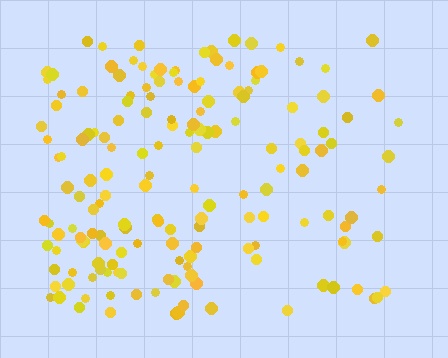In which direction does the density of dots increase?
From right to left, with the left side densest.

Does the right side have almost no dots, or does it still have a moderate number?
Still a moderate number, just noticeably fewer than the left.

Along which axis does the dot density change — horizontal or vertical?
Horizontal.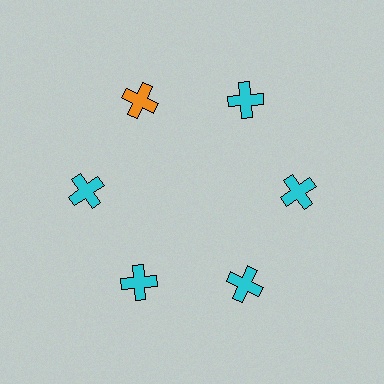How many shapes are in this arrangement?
There are 6 shapes arranged in a ring pattern.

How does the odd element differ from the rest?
It has a different color: orange instead of cyan.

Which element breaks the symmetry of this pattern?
The orange cross at roughly the 11 o'clock position breaks the symmetry. All other shapes are cyan crosses.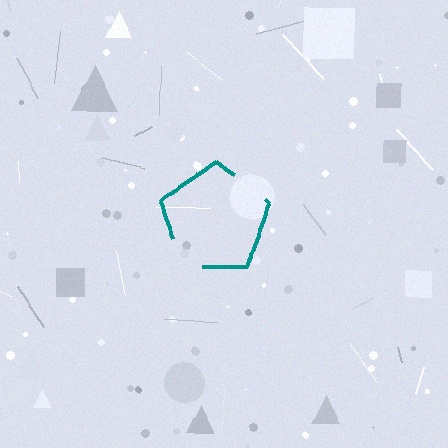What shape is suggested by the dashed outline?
The dashed outline suggests a pentagon.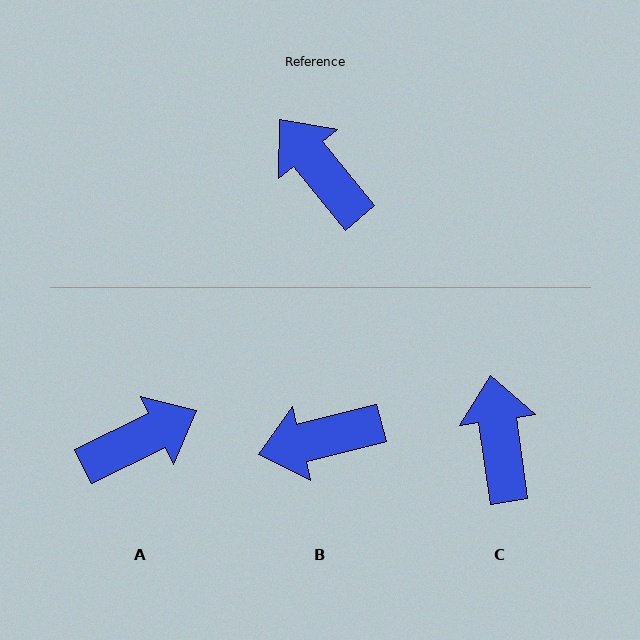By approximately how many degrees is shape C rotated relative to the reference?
Approximately 31 degrees clockwise.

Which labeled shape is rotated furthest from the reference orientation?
A, about 103 degrees away.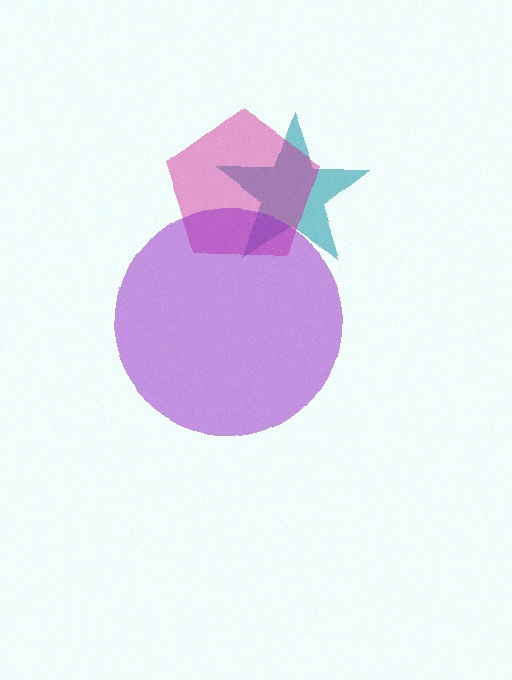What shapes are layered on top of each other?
The layered shapes are: a teal star, a magenta pentagon, a purple circle.